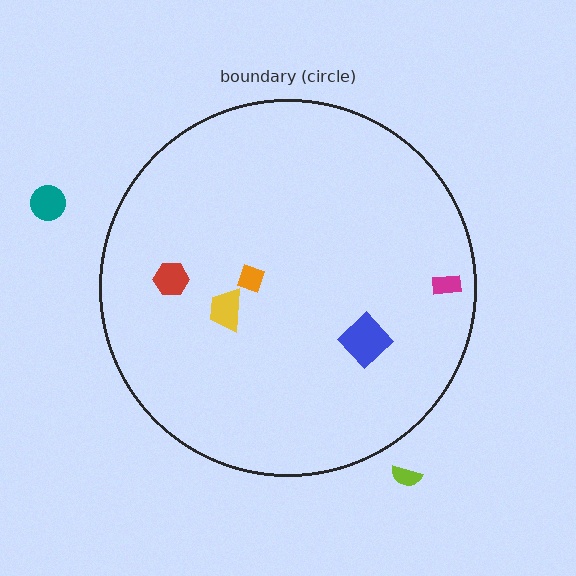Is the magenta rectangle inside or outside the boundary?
Inside.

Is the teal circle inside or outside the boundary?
Outside.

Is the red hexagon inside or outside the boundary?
Inside.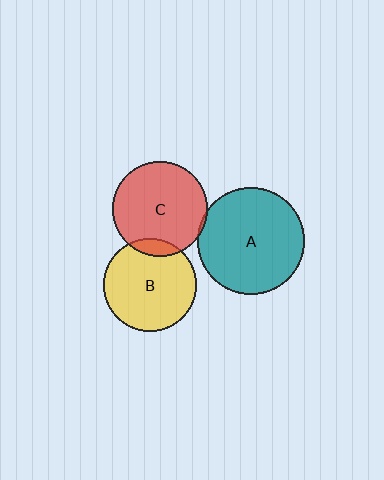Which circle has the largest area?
Circle A (teal).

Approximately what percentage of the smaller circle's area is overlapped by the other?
Approximately 10%.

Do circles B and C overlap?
Yes.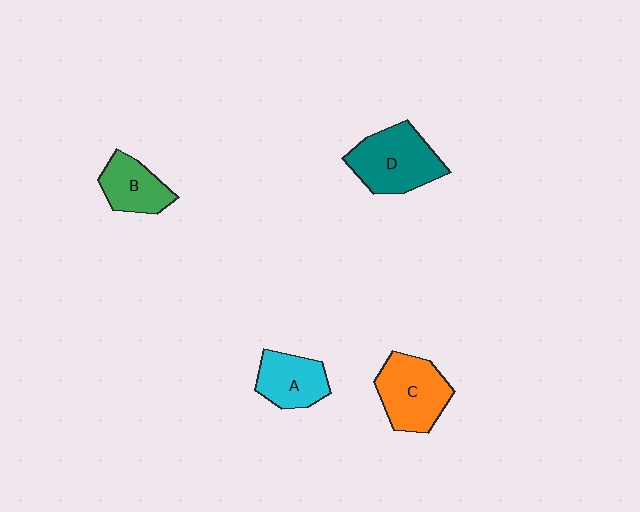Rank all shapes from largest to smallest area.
From largest to smallest: D (teal), C (orange), A (cyan), B (green).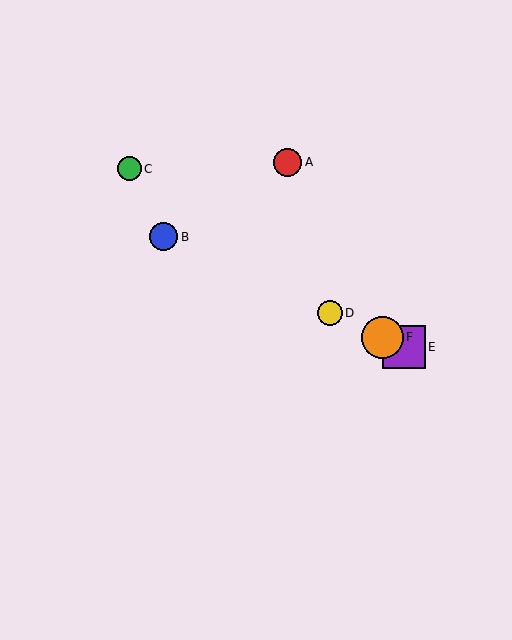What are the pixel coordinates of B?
Object B is at (163, 237).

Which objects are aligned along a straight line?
Objects B, D, E, F are aligned along a straight line.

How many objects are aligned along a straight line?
4 objects (B, D, E, F) are aligned along a straight line.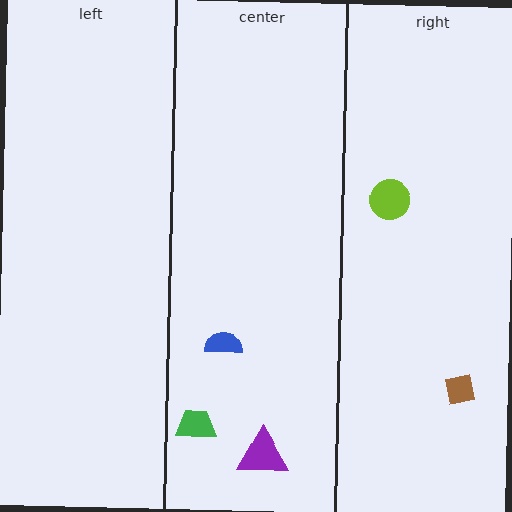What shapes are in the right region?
The lime circle, the brown square.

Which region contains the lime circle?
The right region.